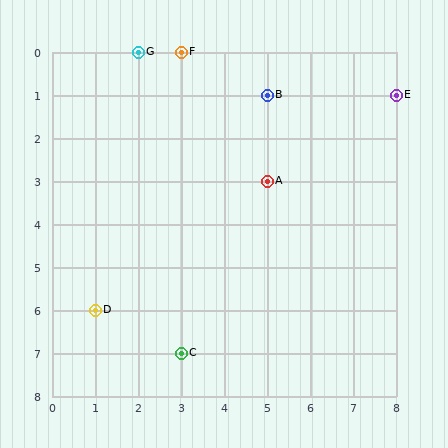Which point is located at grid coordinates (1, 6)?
Point D is at (1, 6).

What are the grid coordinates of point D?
Point D is at grid coordinates (1, 6).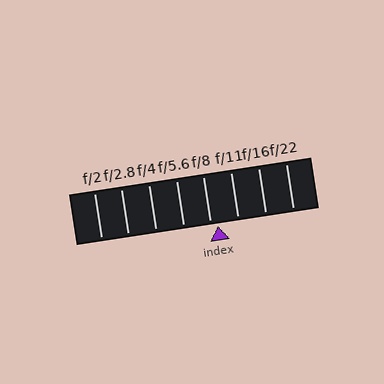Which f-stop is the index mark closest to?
The index mark is closest to f/8.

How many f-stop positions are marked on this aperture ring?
There are 8 f-stop positions marked.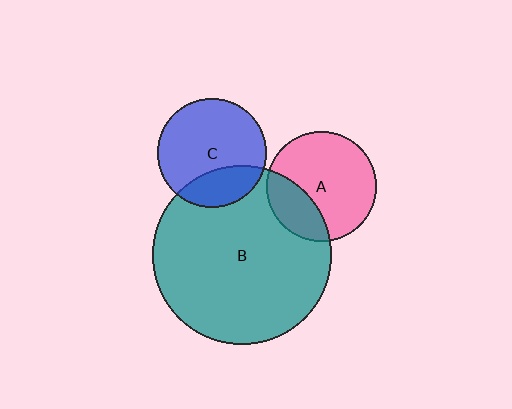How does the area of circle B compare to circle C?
Approximately 2.7 times.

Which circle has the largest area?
Circle B (teal).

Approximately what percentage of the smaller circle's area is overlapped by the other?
Approximately 25%.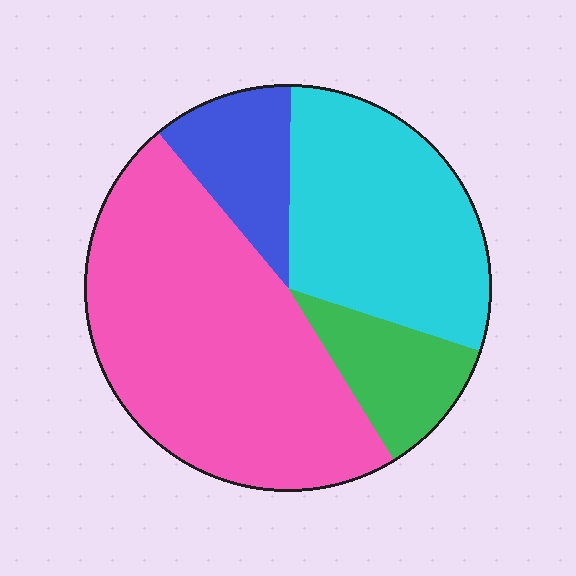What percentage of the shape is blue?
Blue covers about 10% of the shape.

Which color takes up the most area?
Pink, at roughly 50%.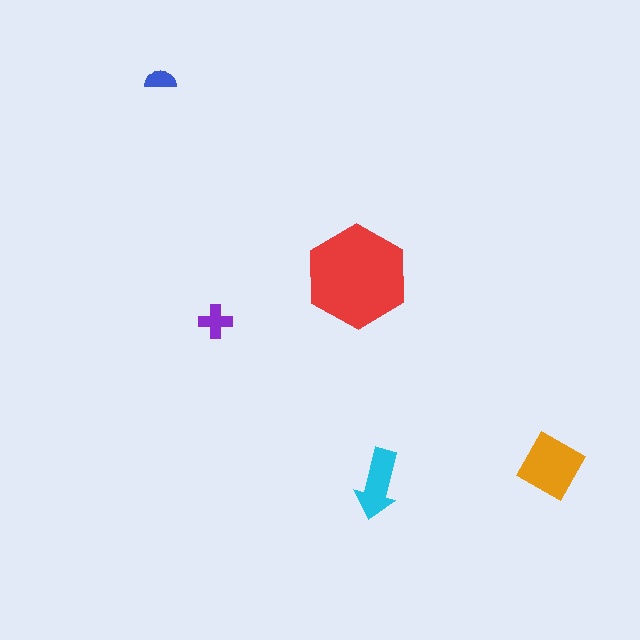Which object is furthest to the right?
The orange diamond is rightmost.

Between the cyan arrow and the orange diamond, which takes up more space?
The orange diamond.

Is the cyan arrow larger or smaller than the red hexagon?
Smaller.